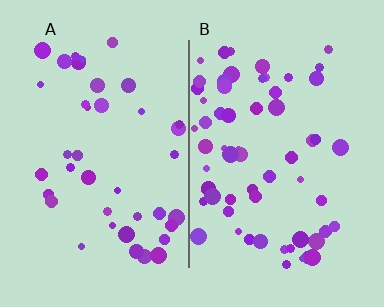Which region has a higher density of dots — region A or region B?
B (the right).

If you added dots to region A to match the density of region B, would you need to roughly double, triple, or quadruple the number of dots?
Approximately double.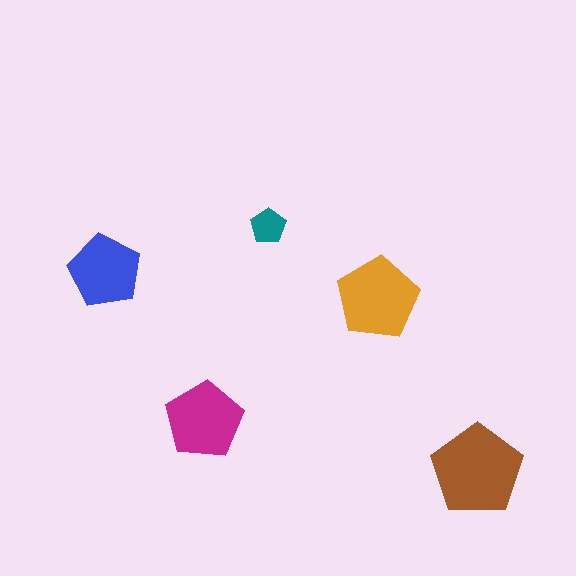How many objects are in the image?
There are 5 objects in the image.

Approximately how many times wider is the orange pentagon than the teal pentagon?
About 2.5 times wider.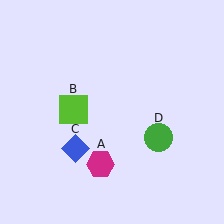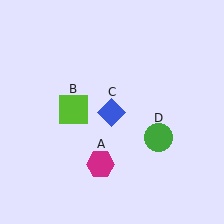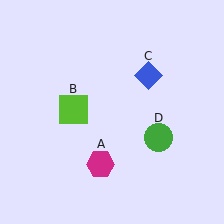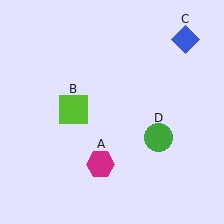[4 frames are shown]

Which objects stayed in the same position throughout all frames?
Magenta hexagon (object A) and lime square (object B) and green circle (object D) remained stationary.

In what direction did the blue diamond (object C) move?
The blue diamond (object C) moved up and to the right.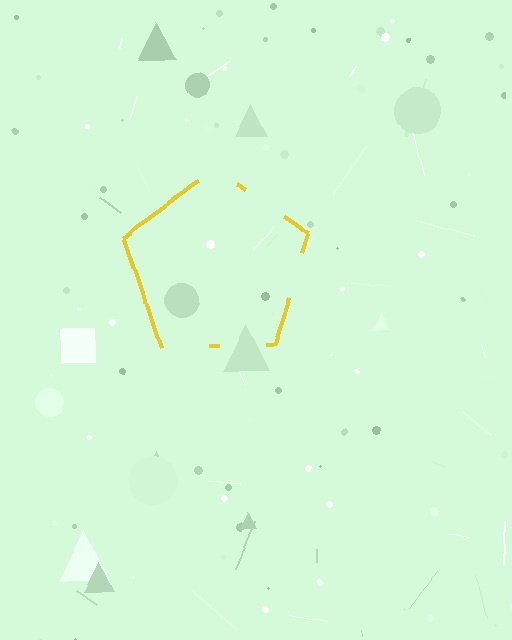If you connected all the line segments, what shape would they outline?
They would outline a pentagon.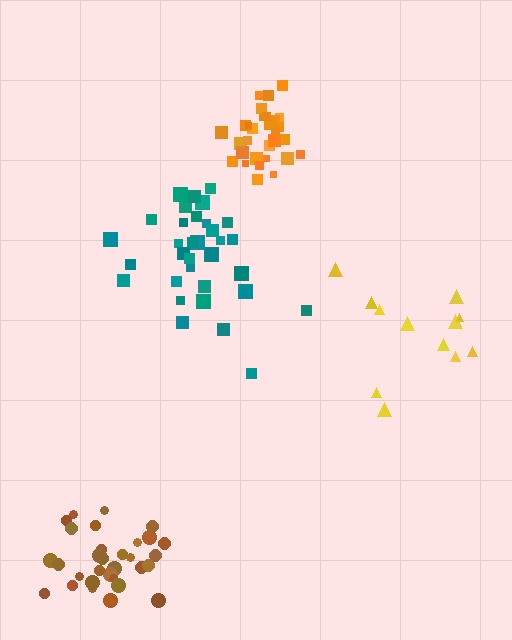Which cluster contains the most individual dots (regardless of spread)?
Teal (33).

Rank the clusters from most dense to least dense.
orange, brown, teal, yellow.